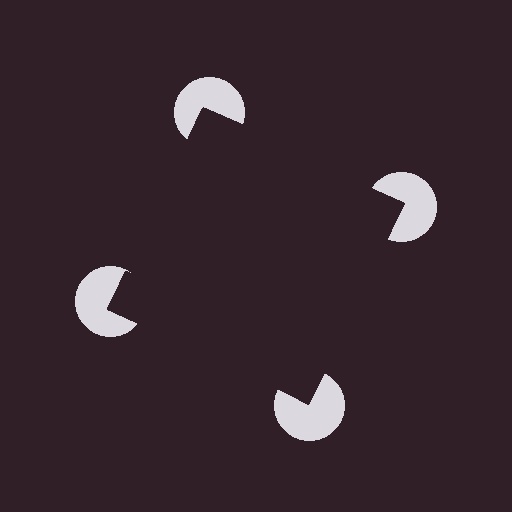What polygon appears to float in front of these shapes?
An illusory square — its edges are inferred from the aligned wedge cuts in the pac-man discs, not physically drawn.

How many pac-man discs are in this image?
There are 4 — one at each vertex of the illusory square.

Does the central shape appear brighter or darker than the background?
It typically appears slightly darker than the background, even though no actual brightness change is drawn.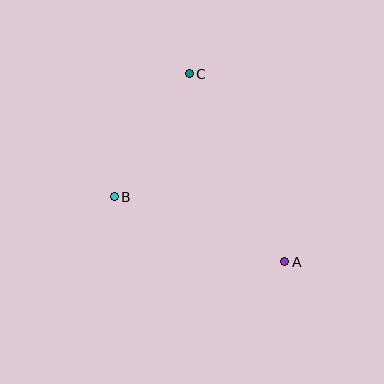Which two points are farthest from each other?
Points A and C are farthest from each other.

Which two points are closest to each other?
Points B and C are closest to each other.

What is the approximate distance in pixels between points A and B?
The distance between A and B is approximately 182 pixels.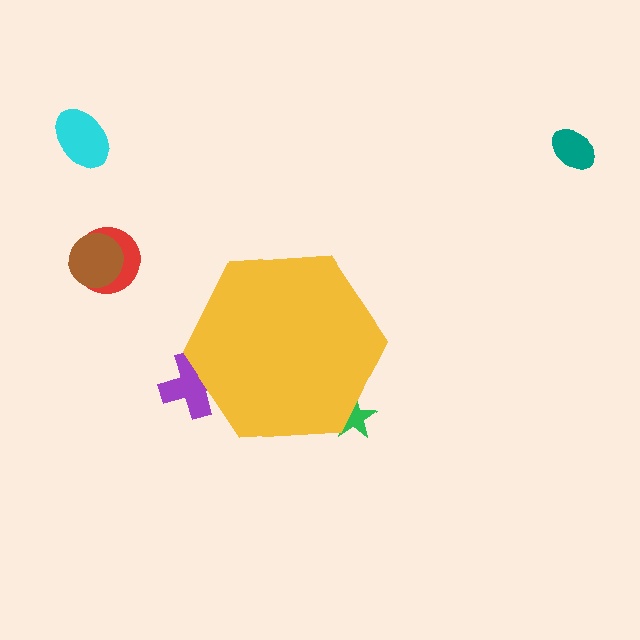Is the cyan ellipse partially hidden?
No, the cyan ellipse is fully visible.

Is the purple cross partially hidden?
Yes, the purple cross is partially hidden behind the yellow hexagon.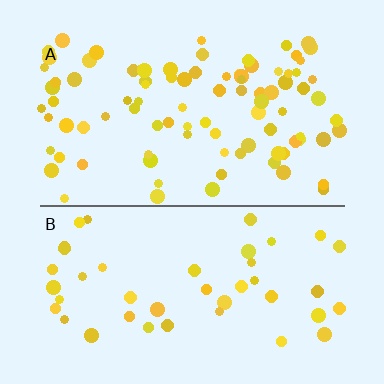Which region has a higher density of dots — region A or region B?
A (the top).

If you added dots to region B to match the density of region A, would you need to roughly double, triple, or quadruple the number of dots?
Approximately double.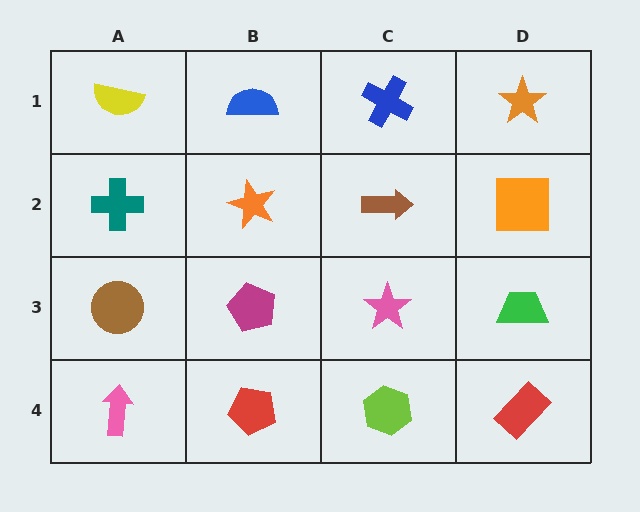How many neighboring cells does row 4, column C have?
3.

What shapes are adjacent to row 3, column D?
An orange square (row 2, column D), a red rectangle (row 4, column D), a pink star (row 3, column C).